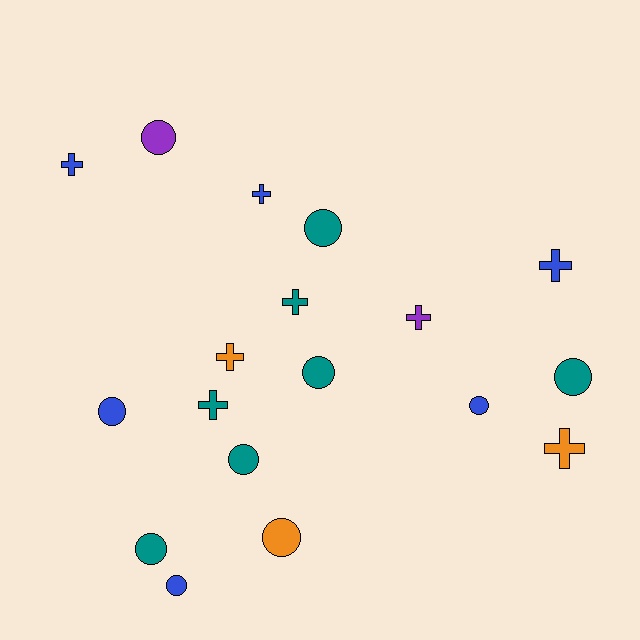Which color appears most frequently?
Teal, with 7 objects.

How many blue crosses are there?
There are 3 blue crosses.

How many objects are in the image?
There are 18 objects.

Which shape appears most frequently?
Circle, with 10 objects.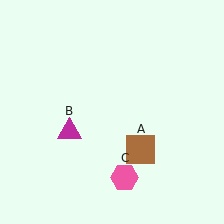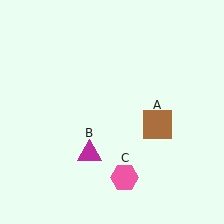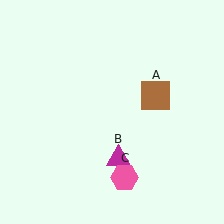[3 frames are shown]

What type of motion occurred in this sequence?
The brown square (object A), magenta triangle (object B) rotated counterclockwise around the center of the scene.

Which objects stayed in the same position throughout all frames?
Pink hexagon (object C) remained stationary.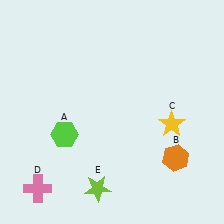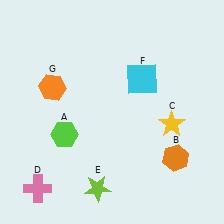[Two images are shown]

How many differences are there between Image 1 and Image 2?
There are 2 differences between the two images.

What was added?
A cyan square (F), an orange hexagon (G) were added in Image 2.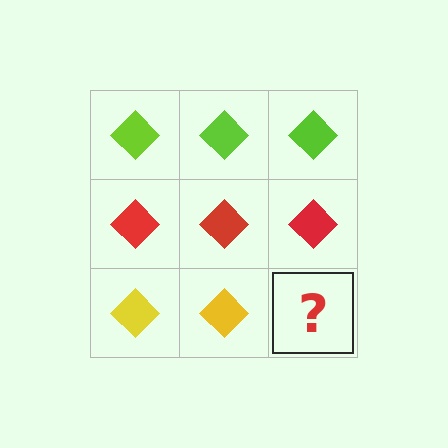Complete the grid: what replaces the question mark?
The question mark should be replaced with a yellow diamond.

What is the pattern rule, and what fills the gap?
The rule is that each row has a consistent color. The gap should be filled with a yellow diamond.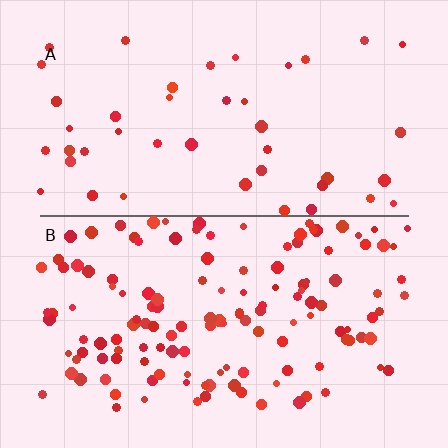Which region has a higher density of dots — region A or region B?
B (the bottom).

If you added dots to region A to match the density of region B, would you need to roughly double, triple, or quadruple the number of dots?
Approximately triple.